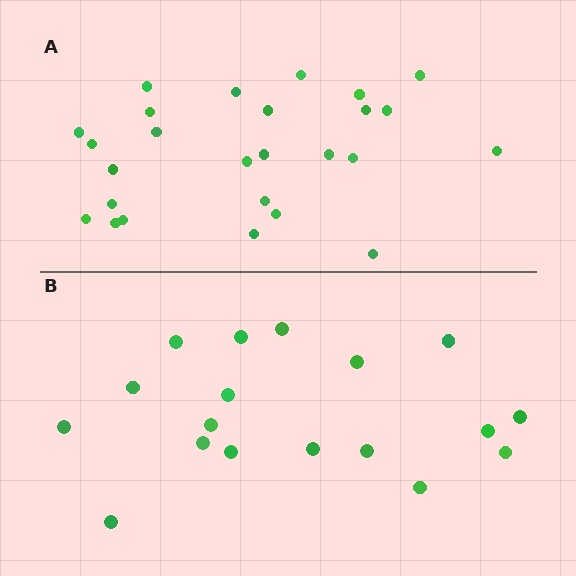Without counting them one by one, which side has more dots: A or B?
Region A (the top region) has more dots.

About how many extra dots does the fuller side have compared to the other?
Region A has roughly 8 or so more dots than region B.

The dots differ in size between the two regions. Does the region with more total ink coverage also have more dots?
No. Region B has more total ink coverage because its dots are larger, but region A actually contains more individual dots. Total area can be misleading — the number of items is what matters here.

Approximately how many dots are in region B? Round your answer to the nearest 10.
About 20 dots. (The exact count is 18, which rounds to 20.)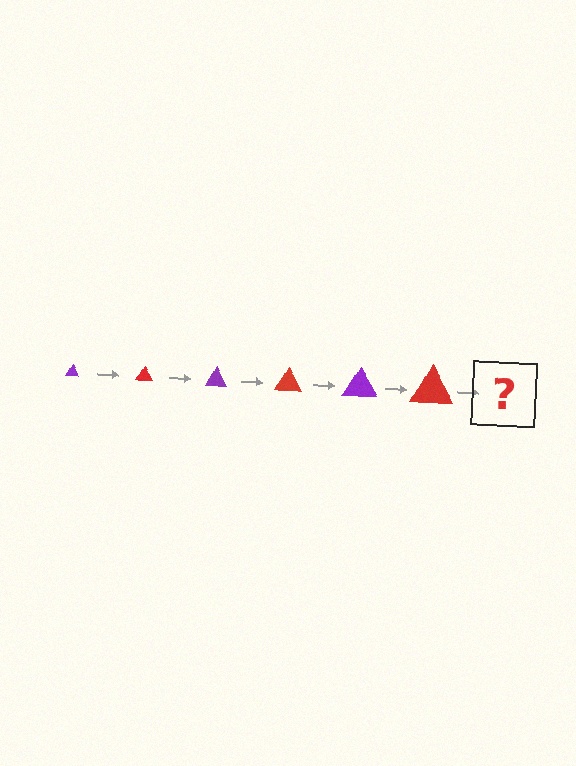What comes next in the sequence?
The next element should be a purple triangle, larger than the previous one.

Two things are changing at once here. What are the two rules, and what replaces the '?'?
The two rules are that the triangle grows larger each step and the color cycles through purple and red. The '?' should be a purple triangle, larger than the previous one.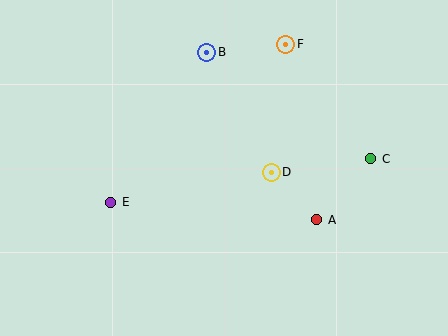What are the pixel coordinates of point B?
Point B is at (207, 52).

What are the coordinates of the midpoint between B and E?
The midpoint between B and E is at (159, 127).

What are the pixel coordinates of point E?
Point E is at (111, 202).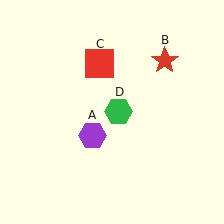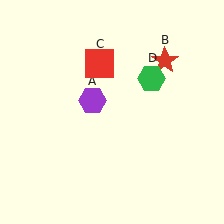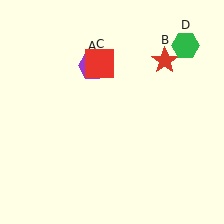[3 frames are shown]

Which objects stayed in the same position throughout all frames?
Red star (object B) and red square (object C) remained stationary.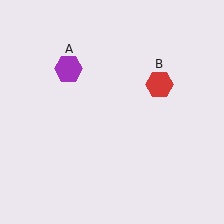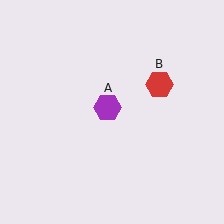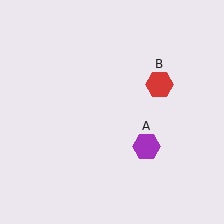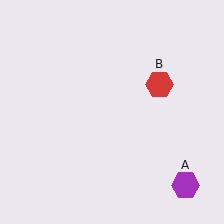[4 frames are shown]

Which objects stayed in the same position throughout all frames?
Red hexagon (object B) remained stationary.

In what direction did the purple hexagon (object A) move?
The purple hexagon (object A) moved down and to the right.